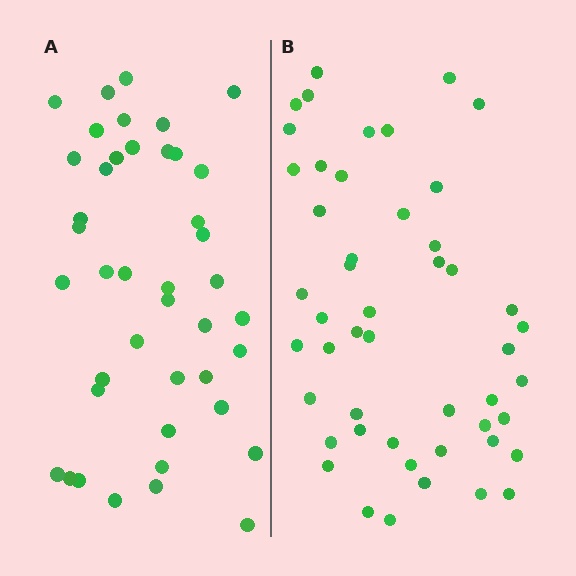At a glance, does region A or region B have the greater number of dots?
Region B (the right region) has more dots.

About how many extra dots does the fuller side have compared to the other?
Region B has roughly 8 or so more dots than region A.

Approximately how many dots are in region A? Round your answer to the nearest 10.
About 40 dots. (The exact count is 42, which rounds to 40.)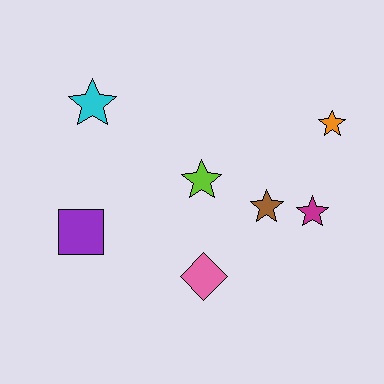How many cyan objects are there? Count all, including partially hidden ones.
There is 1 cyan object.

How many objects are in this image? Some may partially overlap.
There are 7 objects.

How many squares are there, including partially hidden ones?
There is 1 square.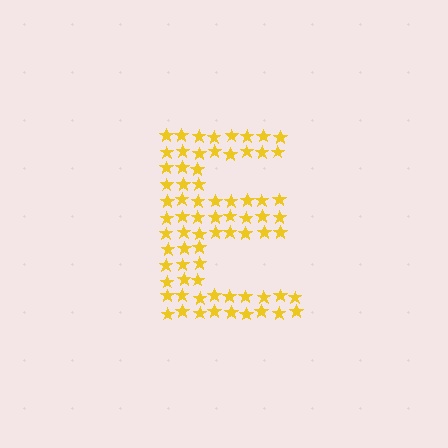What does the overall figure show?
The overall figure shows the letter E.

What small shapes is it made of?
It is made of small stars.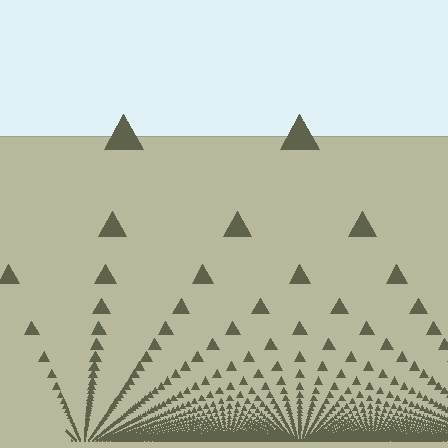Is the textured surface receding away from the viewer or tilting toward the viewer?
The surface appears to tilt toward the viewer. Texture elements get larger and sparser toward the top.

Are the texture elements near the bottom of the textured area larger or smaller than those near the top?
Smaller. The gradient is inverted — elements near the bottom are smaller and denser.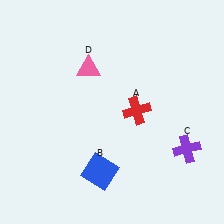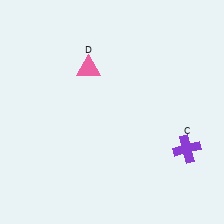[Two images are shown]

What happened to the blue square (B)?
The blue square (B) was removed in Image 2. It was in the bottom-left area of Image 1.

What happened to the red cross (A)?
The red cross (A) was removed in Image 2. It was in the top-right area of Image 1.